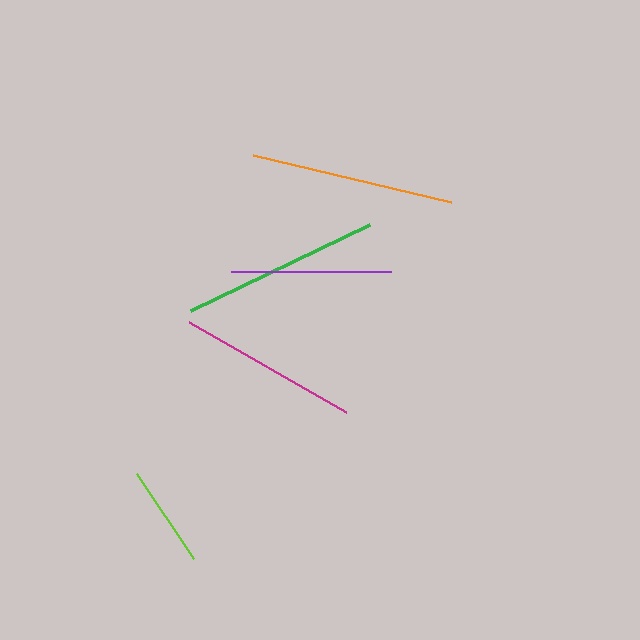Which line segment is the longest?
The orange line is the longest at approximately 203 pixels.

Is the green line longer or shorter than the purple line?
The green line is longer than the purple line.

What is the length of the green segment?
The green segment is approximately 199 pixels long.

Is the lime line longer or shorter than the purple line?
The purple line is longer than the lime line.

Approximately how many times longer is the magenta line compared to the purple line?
The magenta line is approximately 1.1 times the length of the purple line.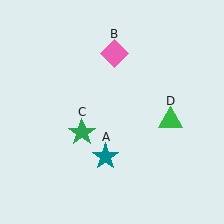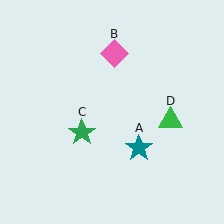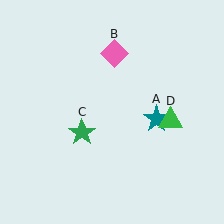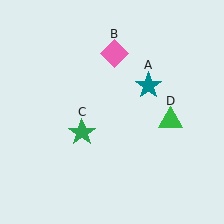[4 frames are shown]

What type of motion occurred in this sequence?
The teal star (object A) rotated counterclockwise around the center of the scene.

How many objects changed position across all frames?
1 object changed position: teal star (object A).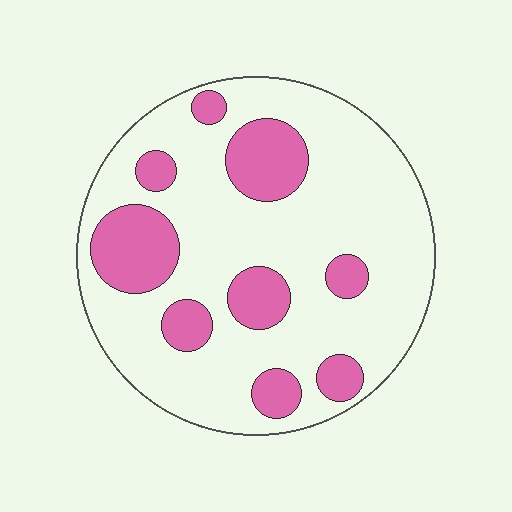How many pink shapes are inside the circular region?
9.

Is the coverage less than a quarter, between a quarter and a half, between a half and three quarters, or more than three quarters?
Less than a quarter.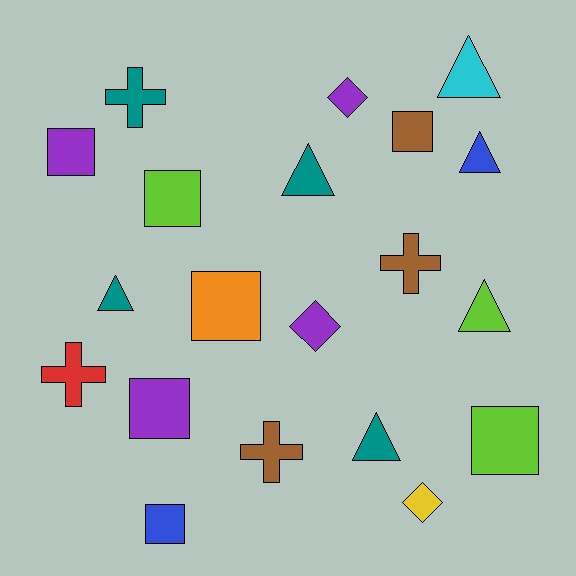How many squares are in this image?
There are 7 squares.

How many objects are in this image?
There are 20 objects.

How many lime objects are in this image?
There are 3 lime objects.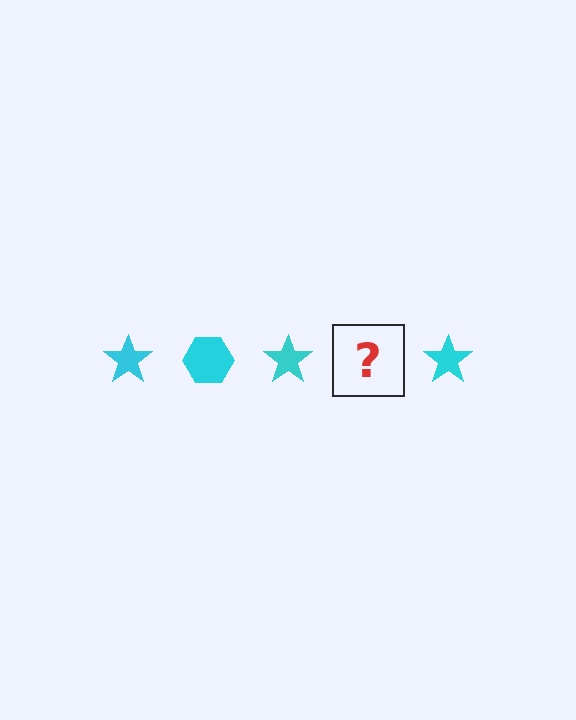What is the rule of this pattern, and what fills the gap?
The rule is that the pattern cycles through star, hexagon shapes in cyan. The gap should be filled with a cyan hexagon.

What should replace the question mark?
The question mark should be replaced with a cyan hexagon.